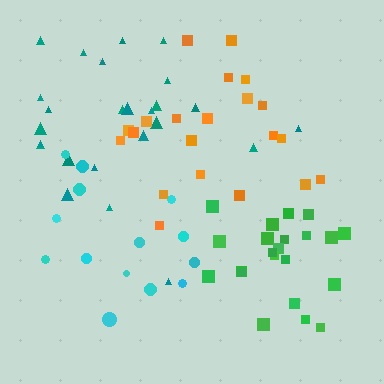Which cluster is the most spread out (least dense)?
Cyan.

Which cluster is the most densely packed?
Green.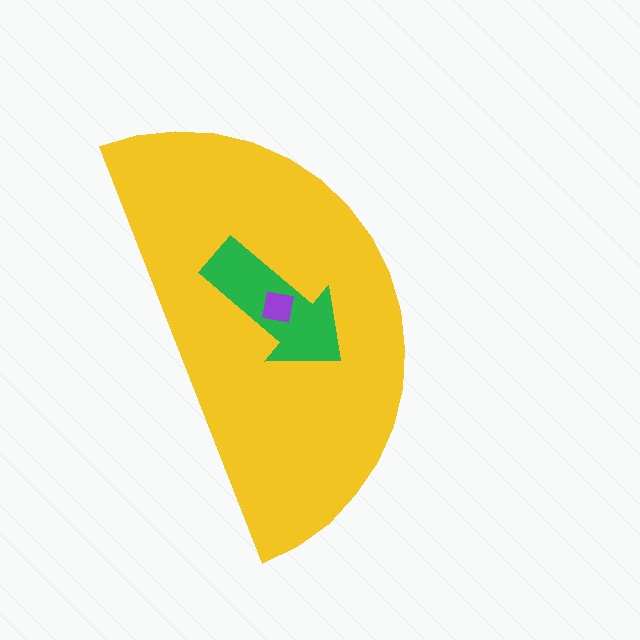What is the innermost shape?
The purple square.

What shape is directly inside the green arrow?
The purple square.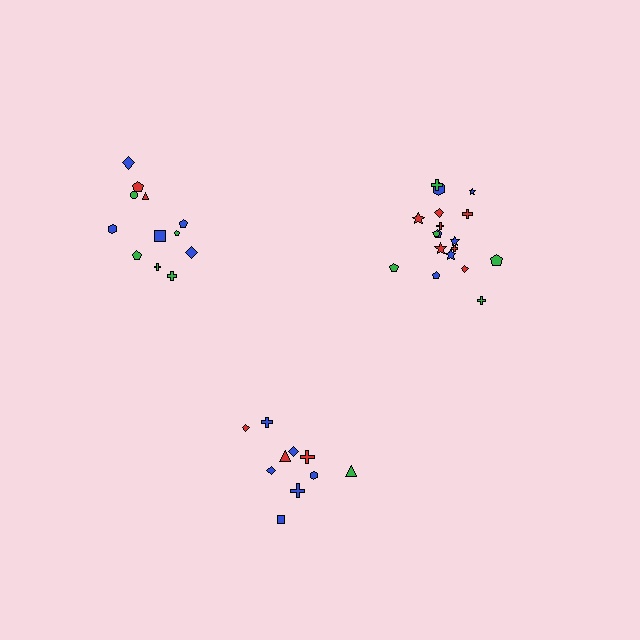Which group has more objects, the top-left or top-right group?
The top-right group.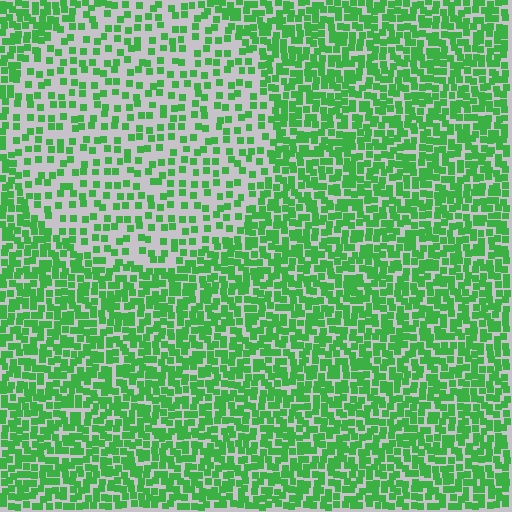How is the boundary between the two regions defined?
The boundary is defined by a change in element density (approximately 2.2x ratio). All elements are the same color, size, and shape.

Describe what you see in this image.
The image contains small green elements arranged at two different densities. A circle-shaped region is visible where the elements are less densely packed than the surrounding area.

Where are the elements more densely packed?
The elements are more densely packed outside the circle boundary.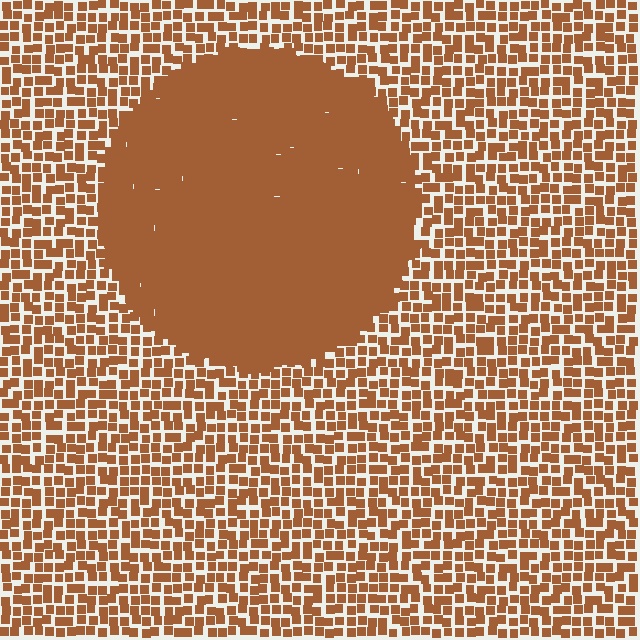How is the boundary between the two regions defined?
The boundary is defined by a change in element density (approximately 2.4x ratio). All elements are the same color, size, and shape.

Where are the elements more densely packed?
The elements are more densely packed inside the circle boundary.